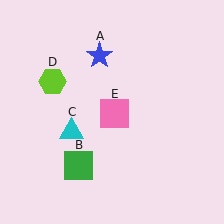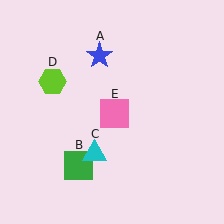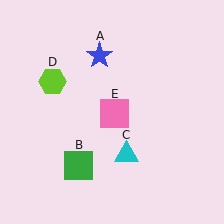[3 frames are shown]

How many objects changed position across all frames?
1 object changed position: cyan triangle (object C).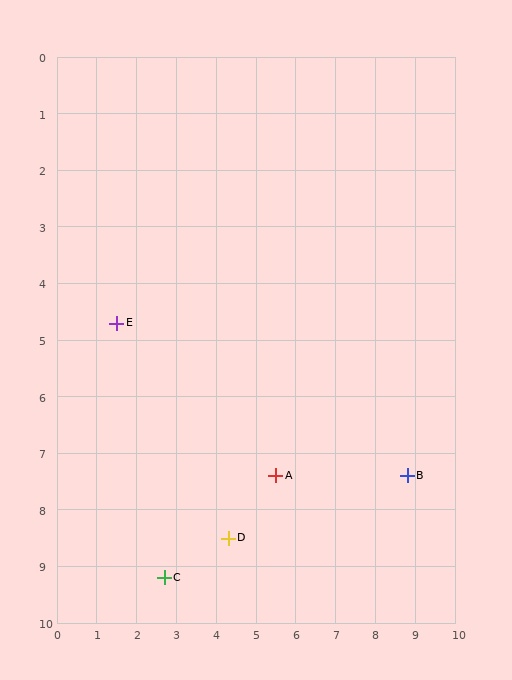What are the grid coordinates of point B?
Point B is at approximately (8.8, 7.4).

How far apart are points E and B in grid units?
Points E and B are about 7.8 grid units apart.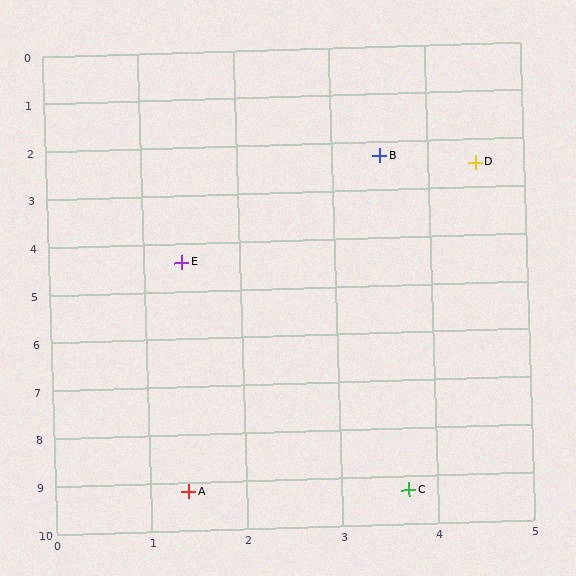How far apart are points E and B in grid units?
Points E and B are about 3.0 grid units apart.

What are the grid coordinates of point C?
Point C is at approximately (3.7, 9.3).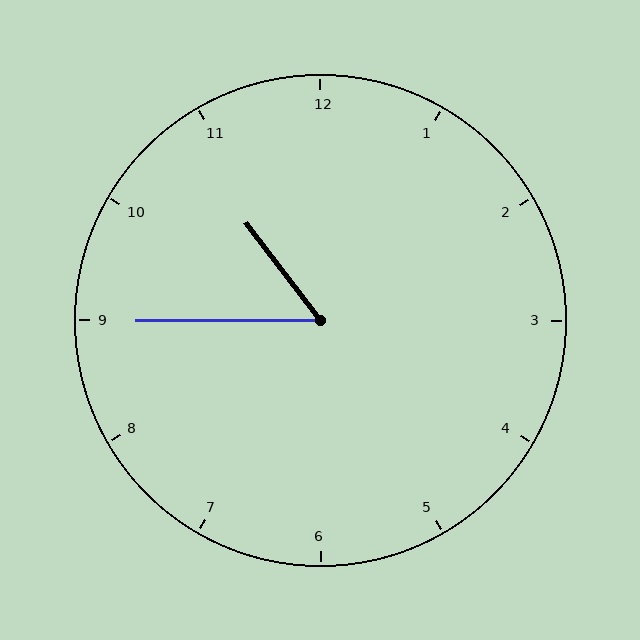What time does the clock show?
10:45.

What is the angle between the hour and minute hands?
Approximately 52 degrees.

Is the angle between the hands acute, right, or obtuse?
It is acute.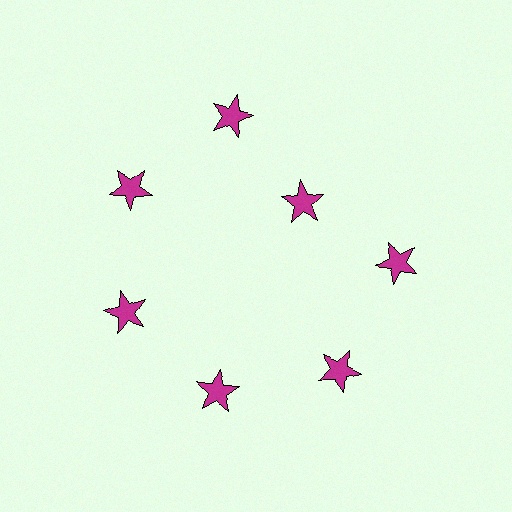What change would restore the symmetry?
The symmetry would be restored by moving it outward, back onto the ring so that all 7 stars sit at equal angles and equal distance from the center.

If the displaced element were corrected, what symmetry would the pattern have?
It would have 7-fold rotational symmetry — the pattern would map onto itself every 51 degrees.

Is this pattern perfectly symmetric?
No. The 7 magenta stars are arranged in a ring, but one element near the 1 o'clock position is pulled inward toward the center, breaking the 7-fold rotational symmetry.